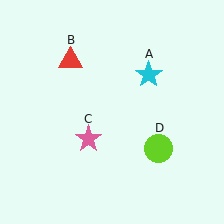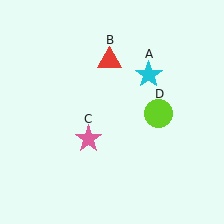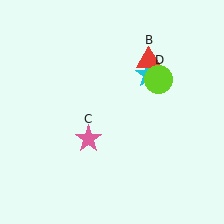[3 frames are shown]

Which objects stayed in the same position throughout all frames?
Cyan star (object A) and pink star (object C) remained stationary.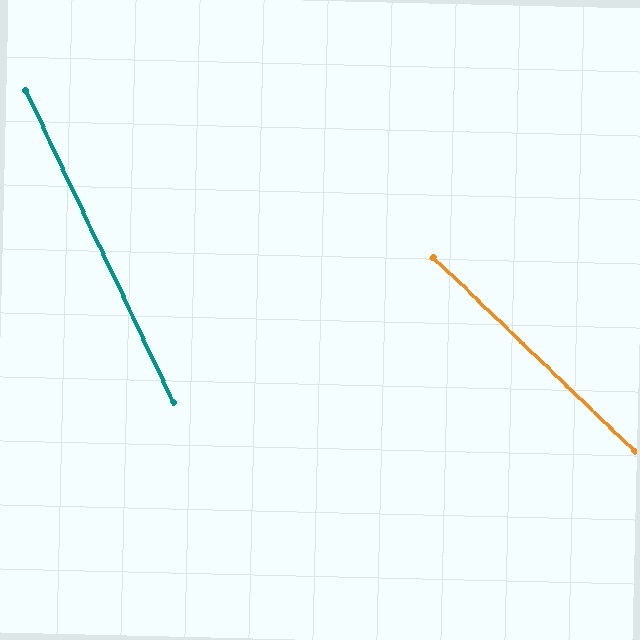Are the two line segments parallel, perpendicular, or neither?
Neither parallel nor perpendicular — they differ by about 21°.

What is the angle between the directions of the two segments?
Approximately 21 degrees.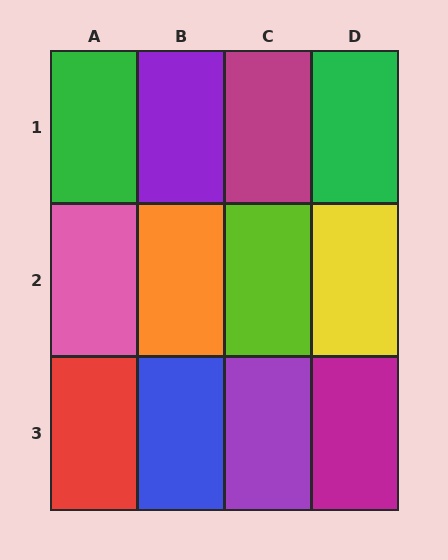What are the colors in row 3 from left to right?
Red, blue, purple, magenta.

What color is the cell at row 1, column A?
Green.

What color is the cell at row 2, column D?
Yellow.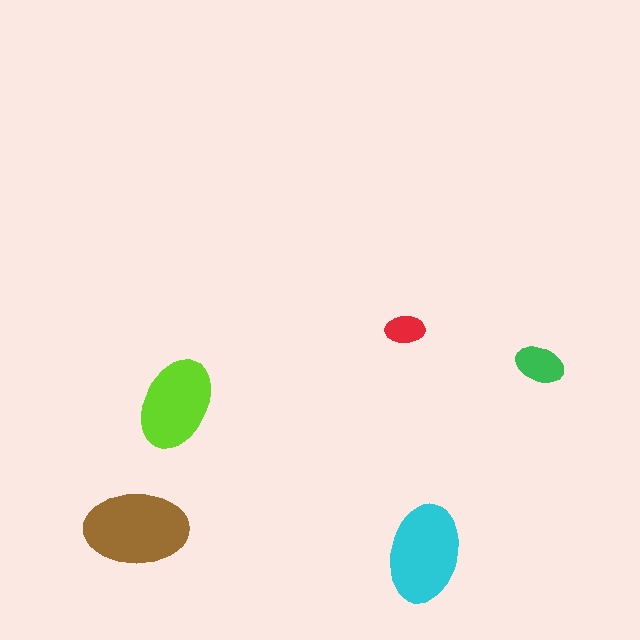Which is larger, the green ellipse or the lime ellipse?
The lime one.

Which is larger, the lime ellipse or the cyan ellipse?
The cyan one.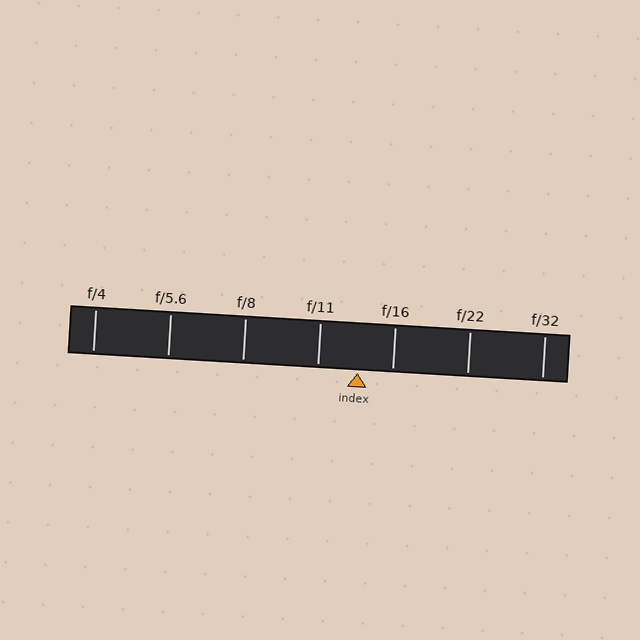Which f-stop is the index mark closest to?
The index mark is closest to f/16.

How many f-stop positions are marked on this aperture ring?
There are 7 f-stop positions marked.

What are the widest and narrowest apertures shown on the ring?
The widest aperture shown is f/4 and the narrowest is f/32.